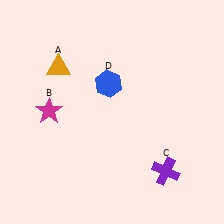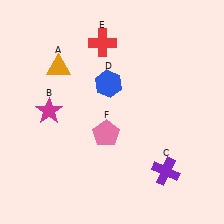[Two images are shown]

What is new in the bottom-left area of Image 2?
A pink pentagon (F) was added in the bottom-left area of Image 2.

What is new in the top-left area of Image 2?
A red cross (E) was added in the top-left area of Image 2.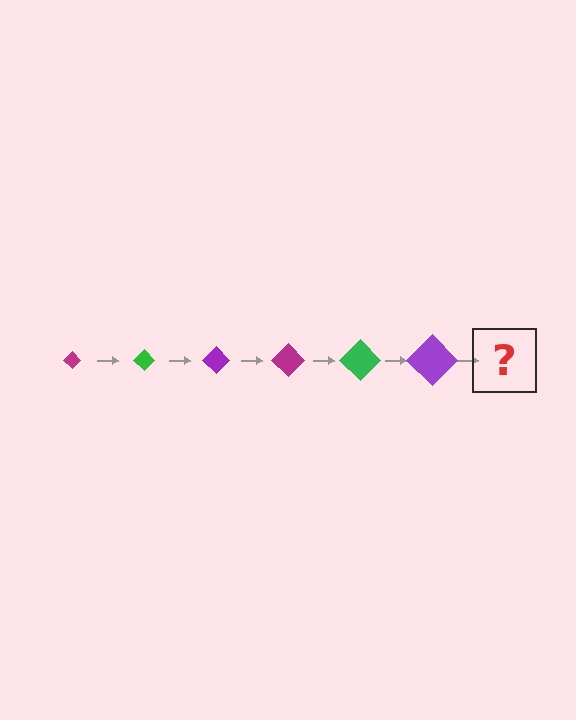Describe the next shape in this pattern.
It should be a magenta diamond, larger than the previous one.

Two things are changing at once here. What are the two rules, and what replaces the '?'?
The two rules are that the diamond grows larger each step and the color cycles through magenta, green, and purple. The '?' should be a magenta diamond, larger than the previous one.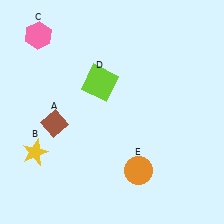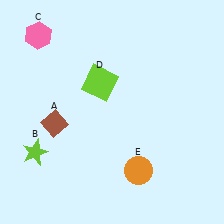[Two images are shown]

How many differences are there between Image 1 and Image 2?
There is 1 difference between the two images.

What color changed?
The star (B) changed from yellow in Image 1 to lime in Image 2.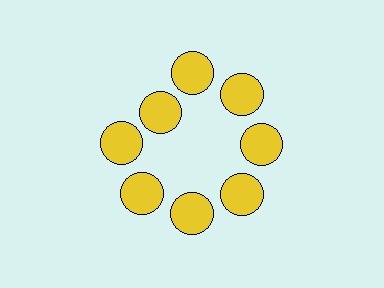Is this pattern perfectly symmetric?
No. The 8 yellow circles are arranged in a ring, but one element near the 10 o'clock position is pulled inward toward the center, breaking the 8-fold rotational symmetry.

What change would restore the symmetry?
The symmetry would be restored by moving it outward, back onto the ring so that all 8 circles sit at equal angles and equal distance from the center.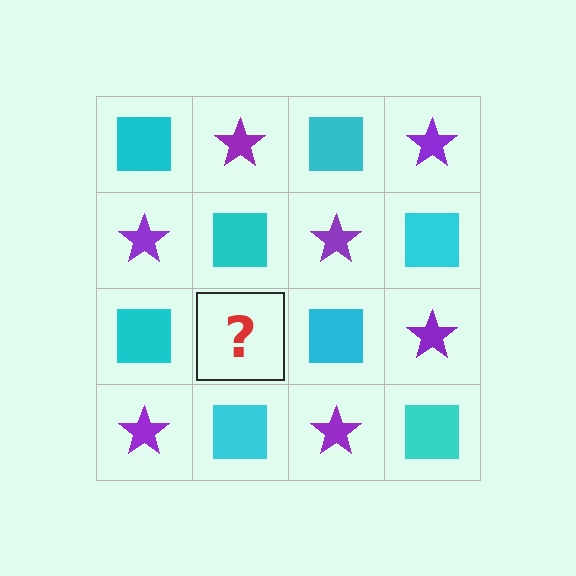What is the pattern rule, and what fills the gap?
The rule is that it alternates cyan square and purple star in a checkerboard pattern. The gap should be filled with a purple star.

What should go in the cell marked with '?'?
The missing cell should contain a purple star.